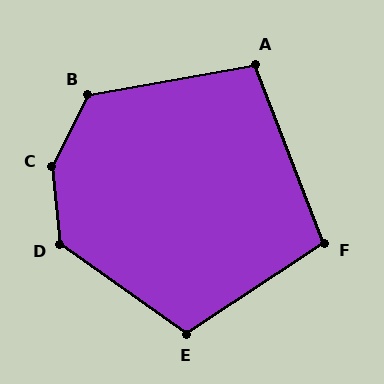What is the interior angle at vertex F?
Approximately 102 degrees (obtuse).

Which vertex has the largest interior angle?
C, at approximately 148 degrees.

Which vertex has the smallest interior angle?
A, at approximately 101 degrees.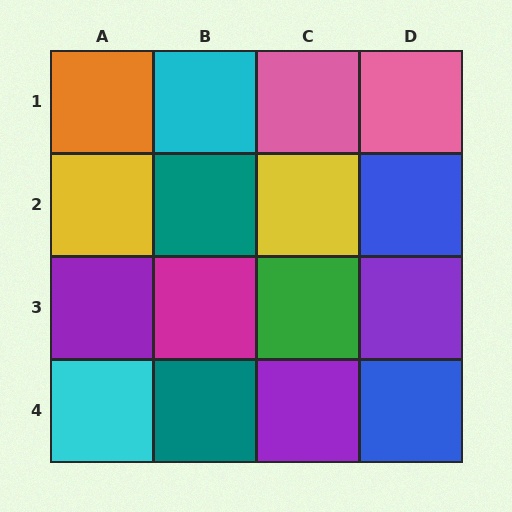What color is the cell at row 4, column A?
Cyan.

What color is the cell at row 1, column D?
Pink.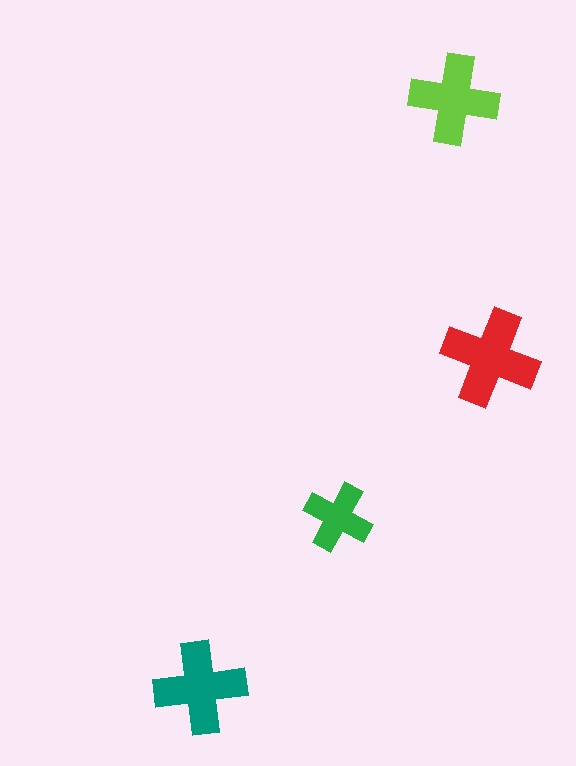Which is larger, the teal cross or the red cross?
The red one.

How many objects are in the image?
There are 4 objects in the image.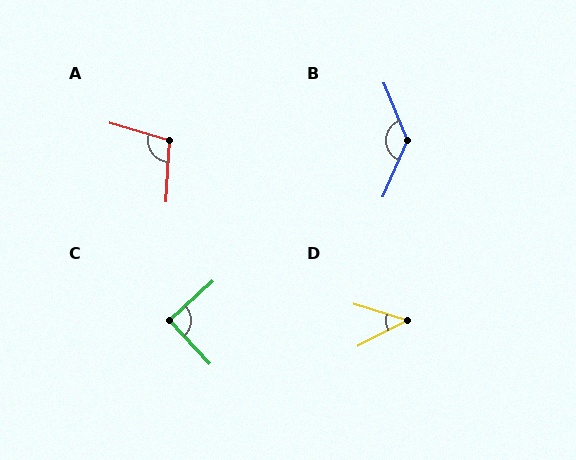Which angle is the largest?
B, at approximately 134 degrees.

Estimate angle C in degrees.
Approximately 89 degrees.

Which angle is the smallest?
D, at approximately 45 degrees.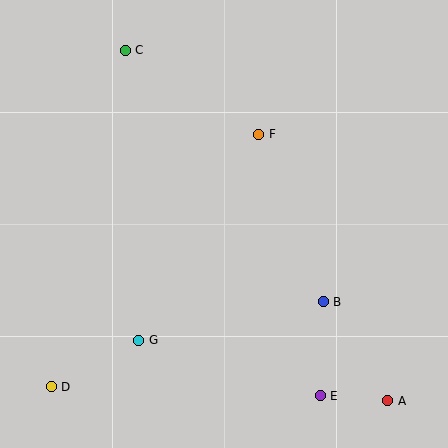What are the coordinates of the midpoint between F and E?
The midpoint between F and E is at (290, 265).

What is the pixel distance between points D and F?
The distance between D and F is 327 pixels.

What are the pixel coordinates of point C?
Point C is at (125, 50).